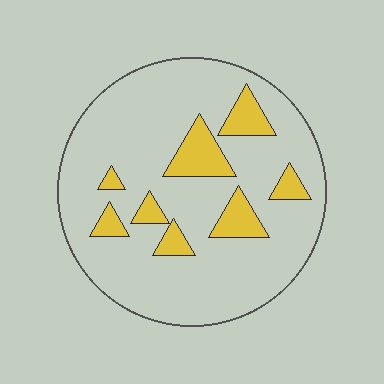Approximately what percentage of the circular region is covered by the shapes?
Approximately 15%.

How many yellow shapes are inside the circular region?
8.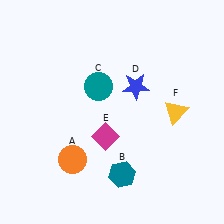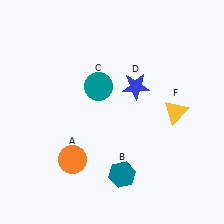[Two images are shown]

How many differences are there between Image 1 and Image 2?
There is 1 difference between the two images.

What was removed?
The magenta diamond (E) was removed in Image 2.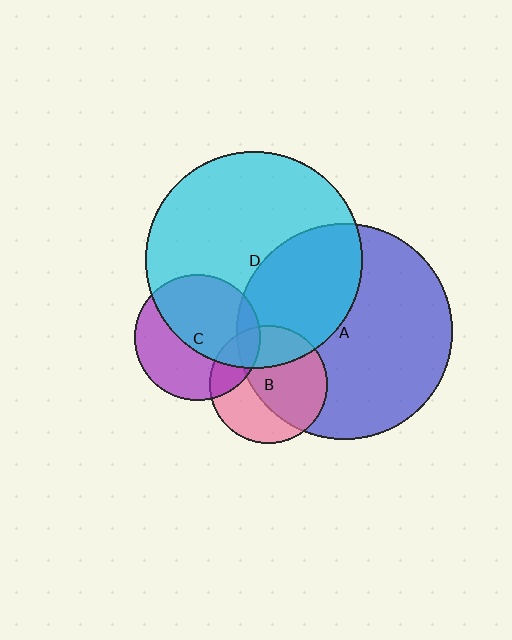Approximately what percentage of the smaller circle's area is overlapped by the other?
Approximately 20%.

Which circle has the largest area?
Circle D (cyan).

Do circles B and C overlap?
Yes.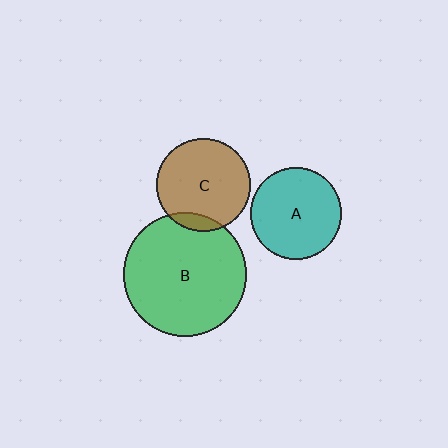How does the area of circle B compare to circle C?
Approximately 1.8 times.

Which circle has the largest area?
Circle B (green).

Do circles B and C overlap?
Yes.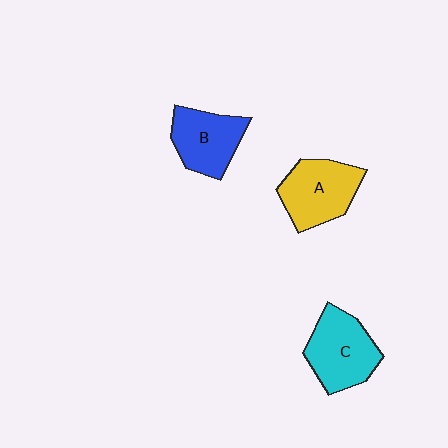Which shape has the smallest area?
Shape B (blue).